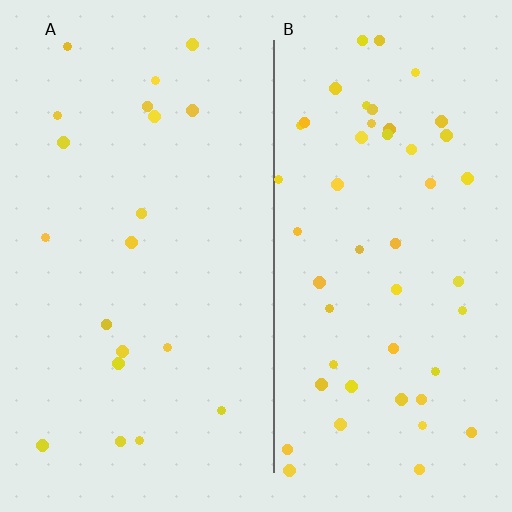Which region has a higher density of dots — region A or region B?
B (the right).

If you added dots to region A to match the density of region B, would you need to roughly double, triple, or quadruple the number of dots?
Approximately double.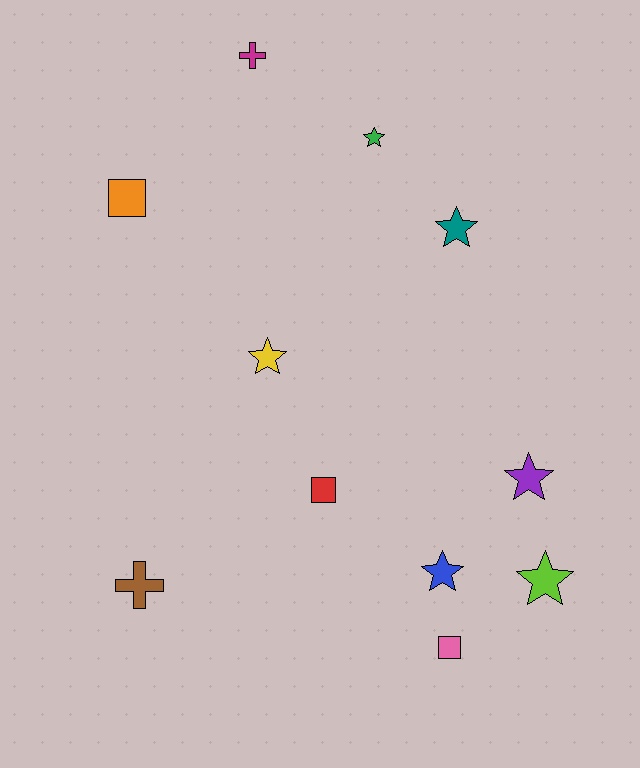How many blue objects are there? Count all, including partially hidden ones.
There is 1 blue object.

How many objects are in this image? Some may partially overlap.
There are 11 objects.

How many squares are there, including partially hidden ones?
There are 3 squares.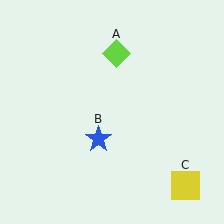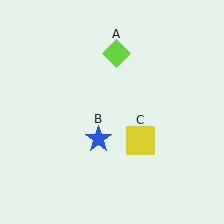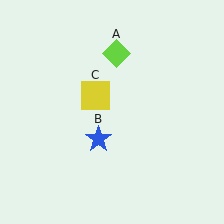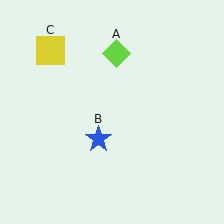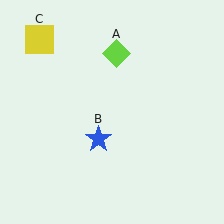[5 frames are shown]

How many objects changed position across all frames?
1 object changed position: yellow square (object C).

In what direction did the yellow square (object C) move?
The yellow square (object C) moved up and to the left.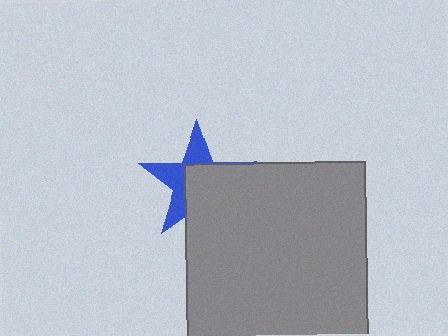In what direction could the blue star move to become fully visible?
The blue star could move toward the upper-left. That would shift it out from behind the gray square entirely.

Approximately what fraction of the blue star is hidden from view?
Roughly 55% of the blue star is hidden behind the gray square.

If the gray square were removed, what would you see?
You would see the complete blue star.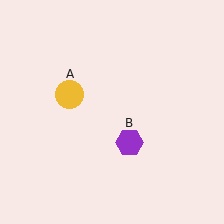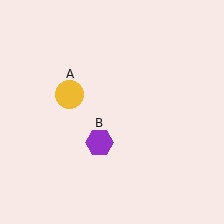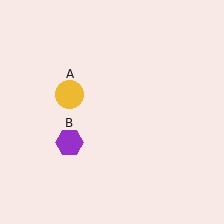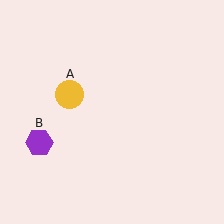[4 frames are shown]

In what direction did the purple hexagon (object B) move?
The purple hexagon (object B) moved left.